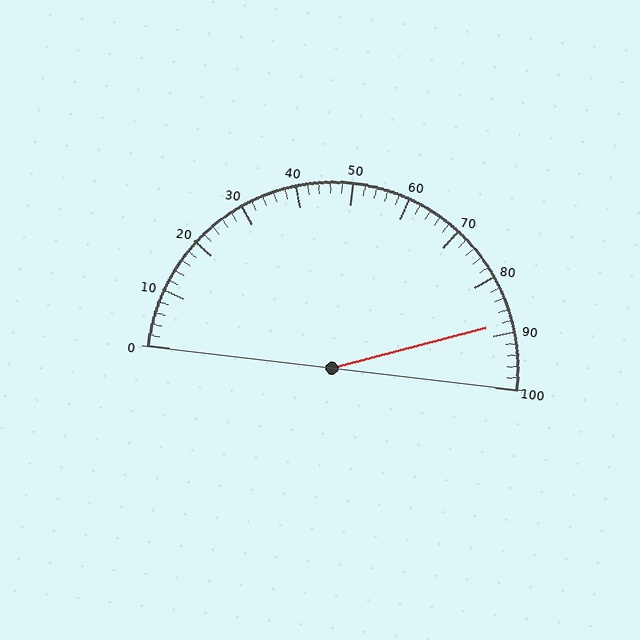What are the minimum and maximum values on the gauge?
The gauge ranges from 0 to 100.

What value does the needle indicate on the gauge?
The needle indicates approximately 88.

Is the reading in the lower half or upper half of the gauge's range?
The reading is in the upper half of the range (0 to 100).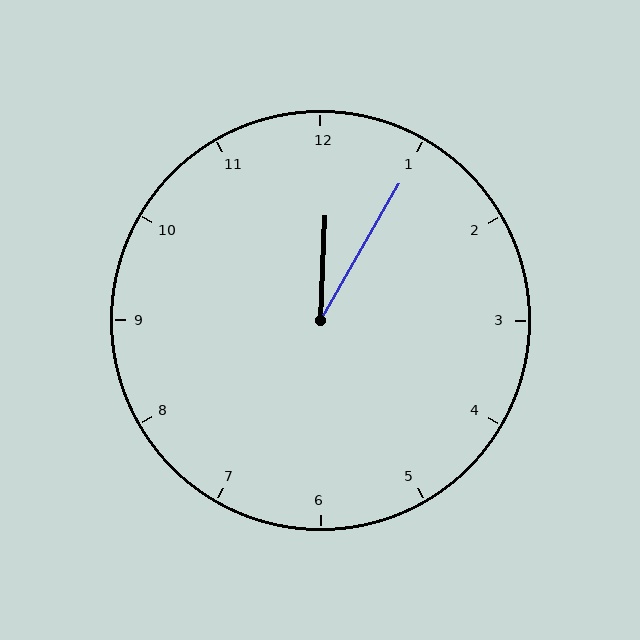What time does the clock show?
12:05.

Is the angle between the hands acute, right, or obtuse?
It is acute.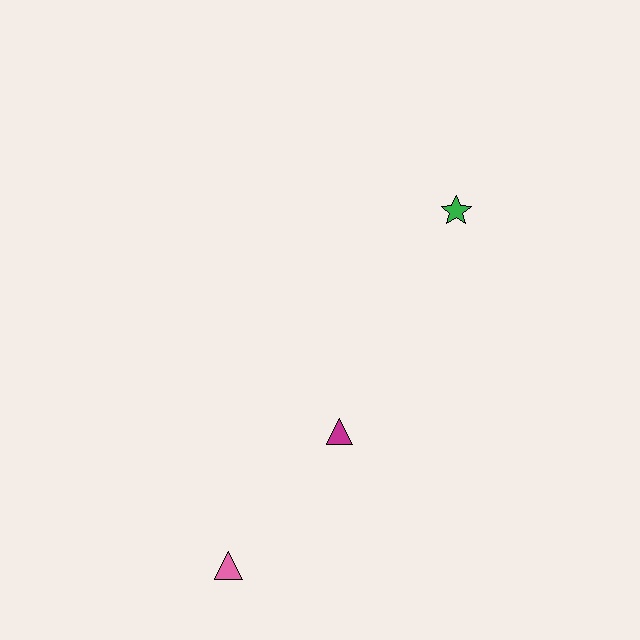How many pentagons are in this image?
There are no pentagons.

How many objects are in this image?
There are 3 objects.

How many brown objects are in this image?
There are no brown objects.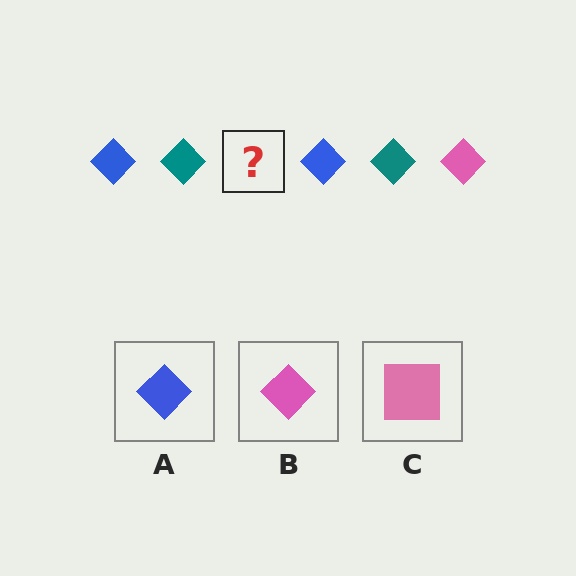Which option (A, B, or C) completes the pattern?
B.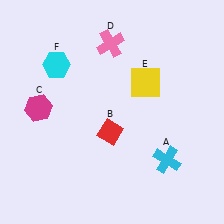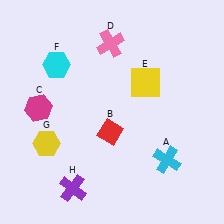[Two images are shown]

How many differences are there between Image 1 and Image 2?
There are 2 differences between the two images.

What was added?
A yellow hexagon (G), a purple cross (H) were added in Image 2.